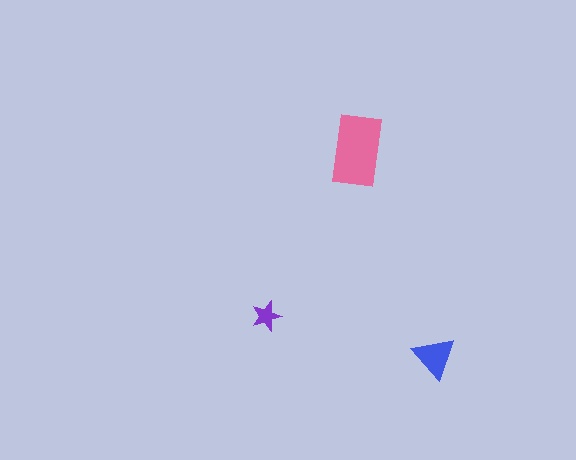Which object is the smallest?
The purple star.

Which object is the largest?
The pink rectangle.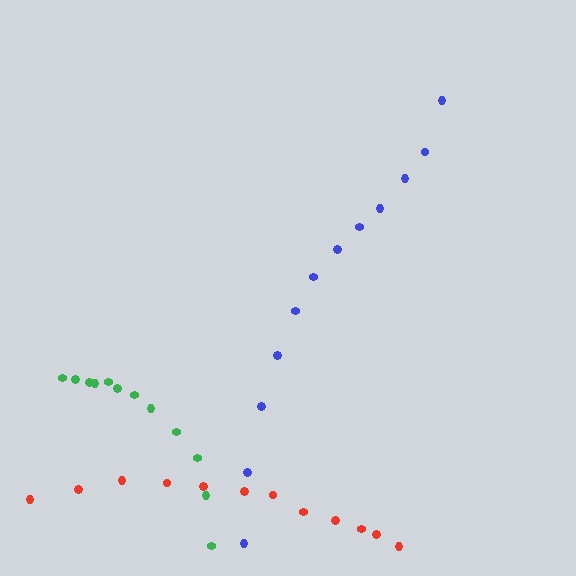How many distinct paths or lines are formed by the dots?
There are 3 distinct paths.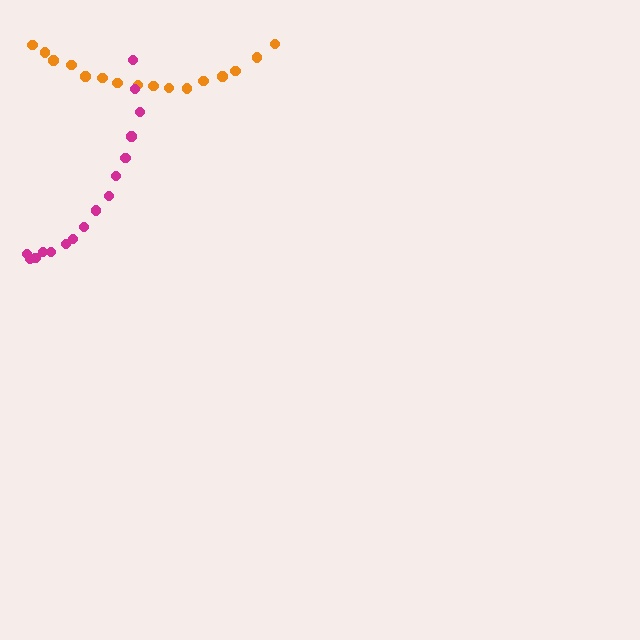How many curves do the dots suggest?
There are 2 distinct paths.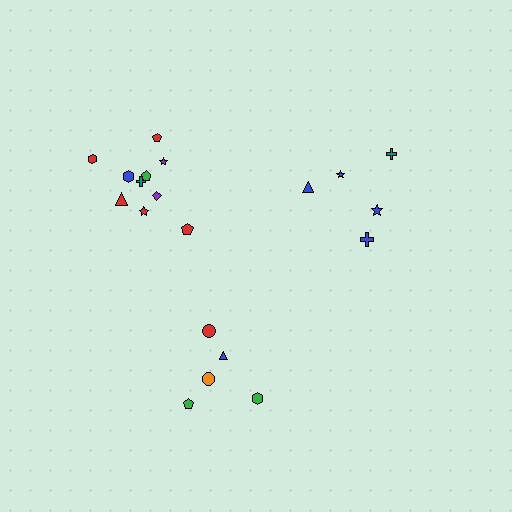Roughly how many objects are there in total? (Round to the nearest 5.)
Roughly 20 objects in total.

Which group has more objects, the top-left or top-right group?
The top-left group.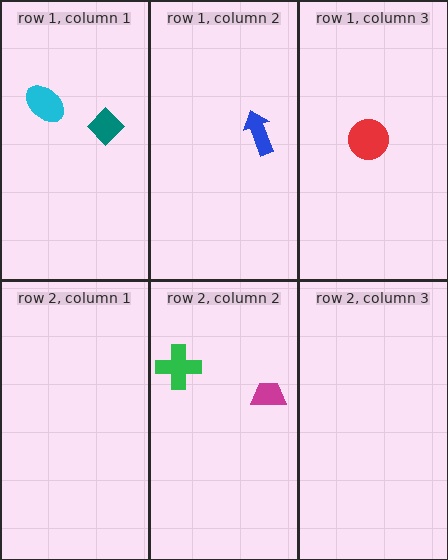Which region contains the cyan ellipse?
The row 1, column 1 region.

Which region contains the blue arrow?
The row 1, column 2 region.